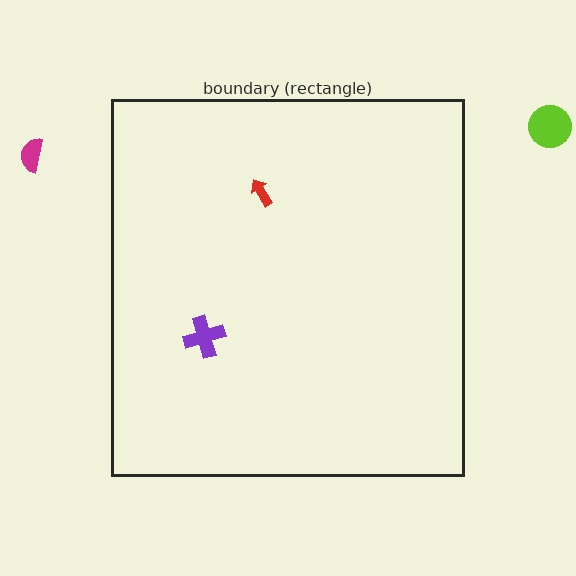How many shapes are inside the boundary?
2 inside, 2 outside.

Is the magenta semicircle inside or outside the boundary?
Outside.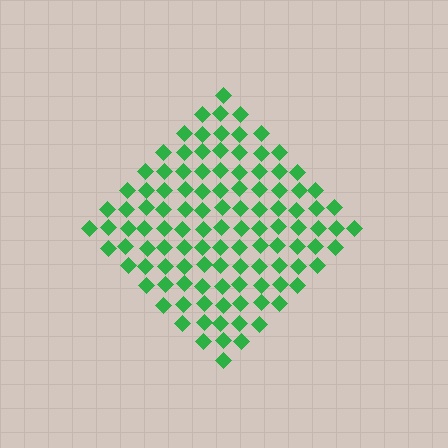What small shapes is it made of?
It is made of small diamonds.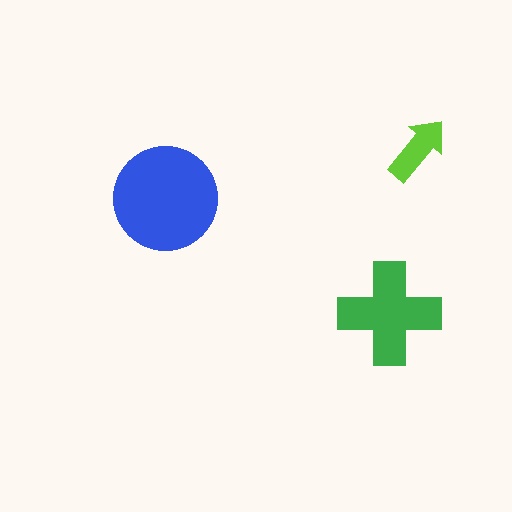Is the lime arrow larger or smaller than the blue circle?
Smaller.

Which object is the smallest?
The lime arrow.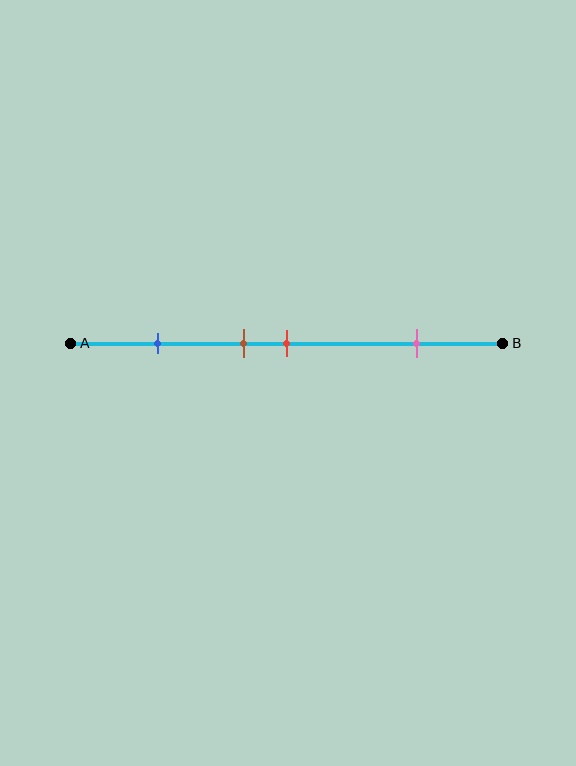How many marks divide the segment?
There are 4 marks dividing the segment.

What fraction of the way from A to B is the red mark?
The red mark is approximately 50% (0.5) of the way from A to B.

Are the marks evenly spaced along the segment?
No, the marks are not evenly spaced.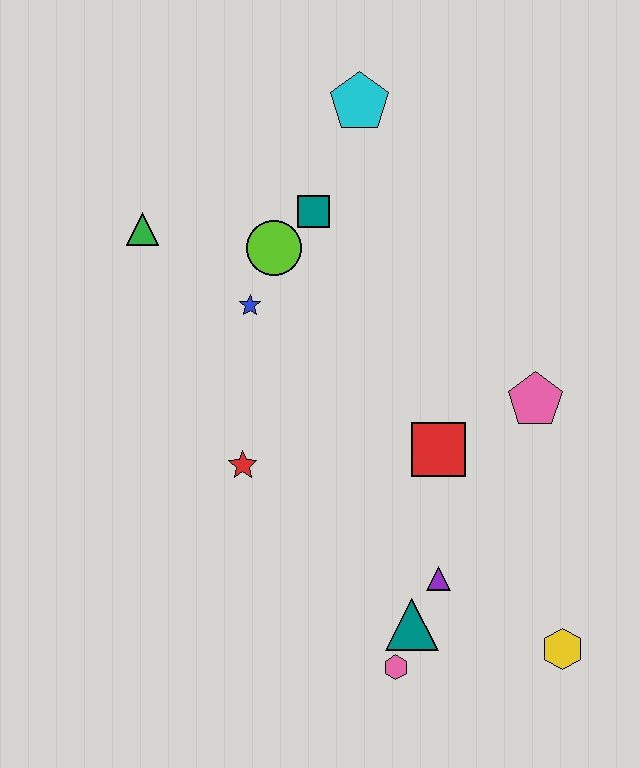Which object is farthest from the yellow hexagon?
The green triangle is farthest from the yellow hexagon.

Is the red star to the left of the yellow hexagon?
Yes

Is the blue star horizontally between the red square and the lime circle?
No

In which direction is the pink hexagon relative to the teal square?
The pink hexagon is below the teal square.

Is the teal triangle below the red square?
Yes